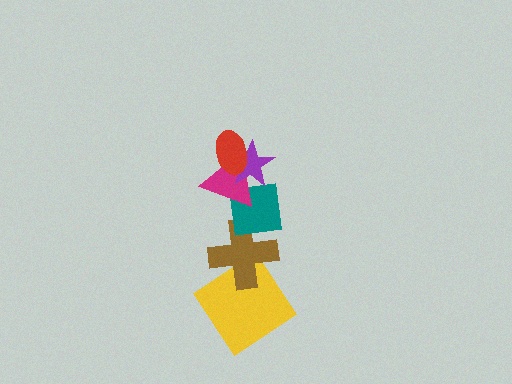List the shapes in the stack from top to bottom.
From top to bottom: the red ellipse, the purple star, the magenta triangle, the teal square, the brown cross, the yellow diamond.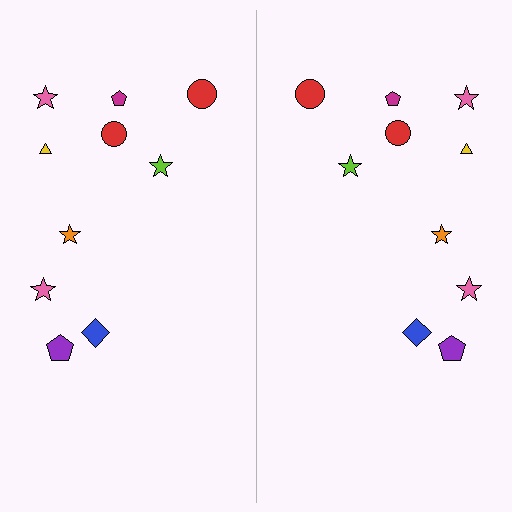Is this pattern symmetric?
Yes, this pattern has bilateral (reflection) symmetry.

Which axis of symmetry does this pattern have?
The pattern has a vertical axis of symmetry running through the center of the image.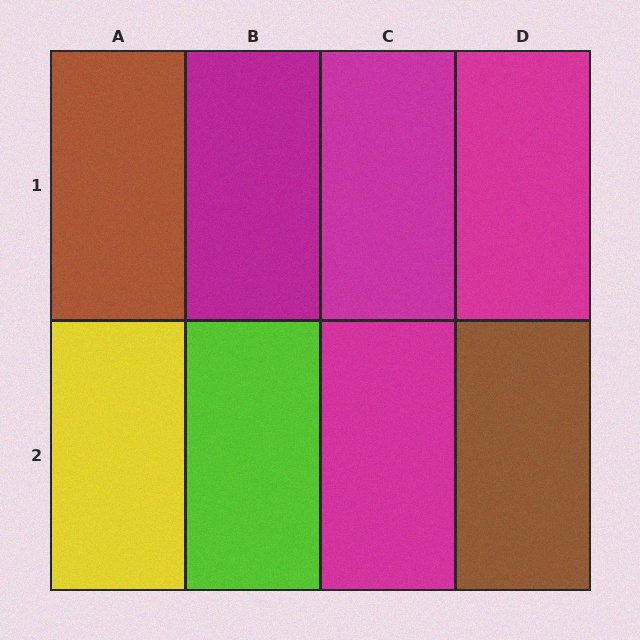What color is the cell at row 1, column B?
Magenta.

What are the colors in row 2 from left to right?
Yellow, lime, magenta, brown.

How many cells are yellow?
1 cell is yellow.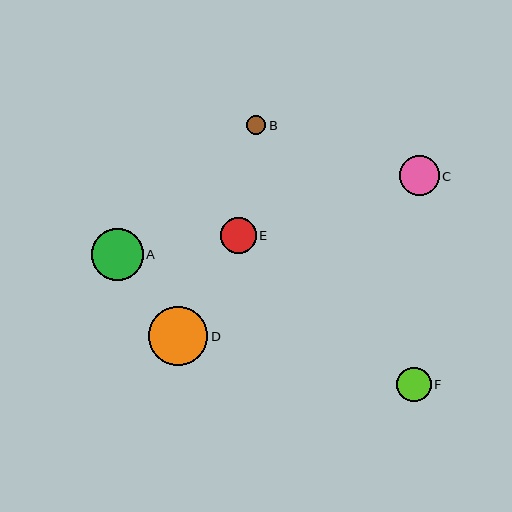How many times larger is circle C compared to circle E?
Circle C is approximately 1.1 times the size of circle E.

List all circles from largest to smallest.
From largest to smallest: D, A, C, E, F, B.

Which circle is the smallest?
Circle B is the smallest with a size of approximately 20 pixels.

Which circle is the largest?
Circle D is the largest with a size of approximately 59 pixels.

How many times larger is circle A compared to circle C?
Circle A is approximately 1.3 times the size of circle C.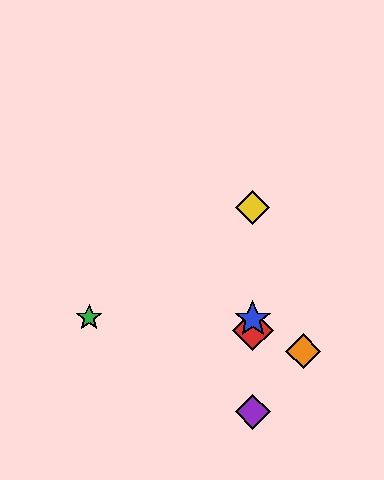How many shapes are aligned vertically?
4 shapes (the red diamond, the blue star, the yellow diamond, the purple diamond) are aligned vertically.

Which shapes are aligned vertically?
The red diamond, the blue star, the yellow diamond, the purple diamond are aligned vertically.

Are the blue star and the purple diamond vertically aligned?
Yes, both are at x≈253.